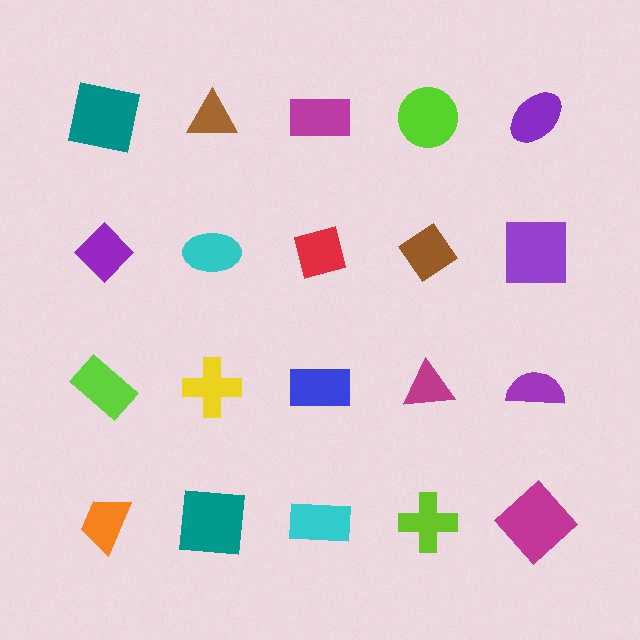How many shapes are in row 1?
5 shapes.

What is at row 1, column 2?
A brown triangle.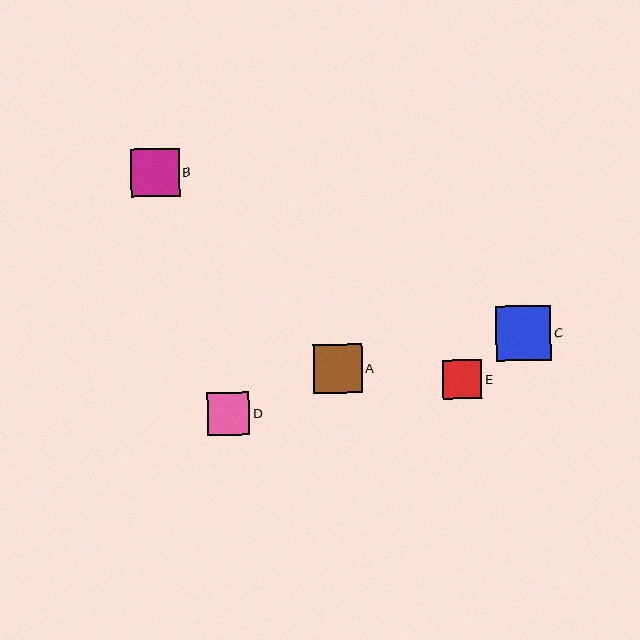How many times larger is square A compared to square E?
Square A is approximately 1.3 times the size of square E.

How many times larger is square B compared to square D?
Square B is approximately 1.1 times the size of square D.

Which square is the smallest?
Square E is the smallest with a size of approximately 39 pixels.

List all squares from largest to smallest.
From largest to smallest: C, A, B, D, E.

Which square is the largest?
Square C is the largest with a size of approximately 55 pixels.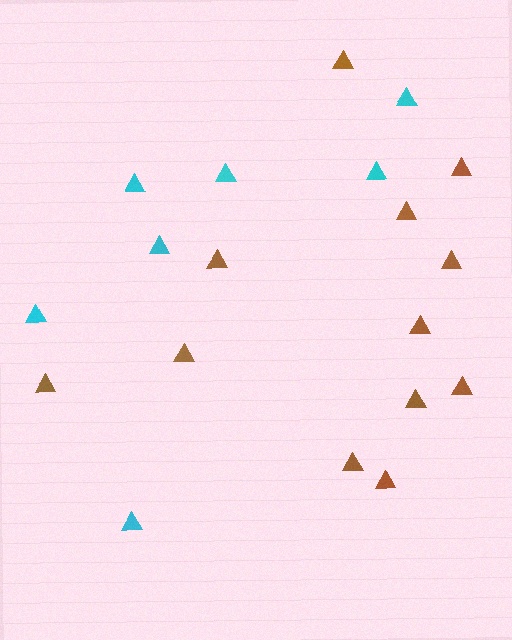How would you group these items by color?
There are 2 groups: one group of cyan triangles (7) and one group of brown triangles (12).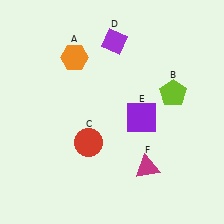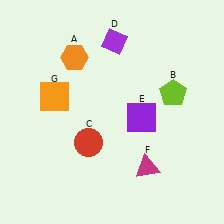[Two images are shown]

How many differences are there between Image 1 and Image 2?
There is 1 difference between the two images.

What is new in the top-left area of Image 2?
An orange square (G) was added in the top-left area of Image 2.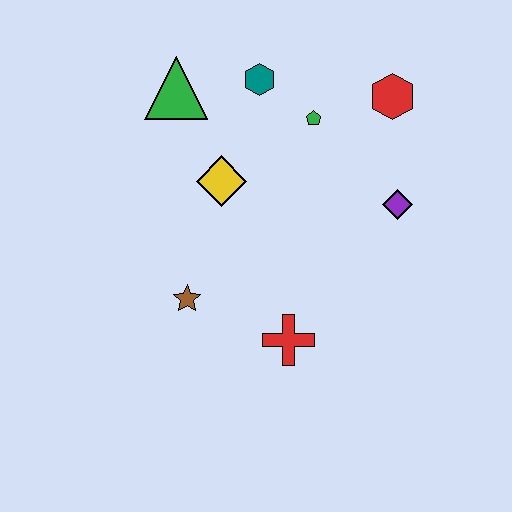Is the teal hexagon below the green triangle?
No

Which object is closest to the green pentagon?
The teal hexagon is closest to the green pentagon.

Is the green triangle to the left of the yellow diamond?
Yes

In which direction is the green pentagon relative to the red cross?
The green pentagon is above the red cross.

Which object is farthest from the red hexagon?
The brown star is farthest from the red hexagon.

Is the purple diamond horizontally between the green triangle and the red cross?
No